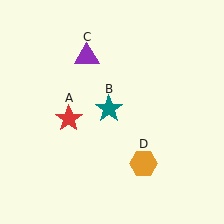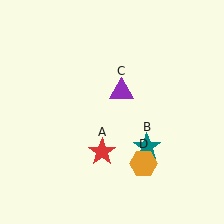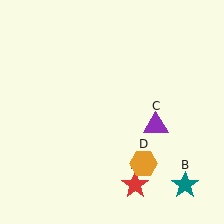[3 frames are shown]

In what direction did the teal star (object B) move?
The teal star (object B) moved down and to the right.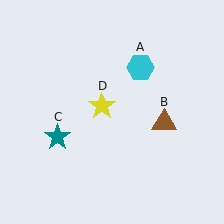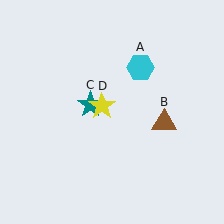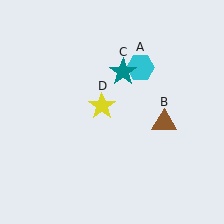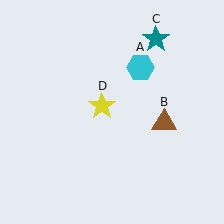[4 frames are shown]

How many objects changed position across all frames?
1 object changed position: teal star (object C).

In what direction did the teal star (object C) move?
The teal star (object C) moved up and to the right.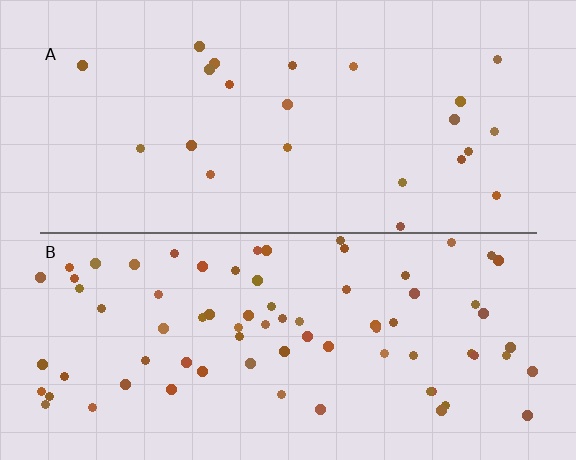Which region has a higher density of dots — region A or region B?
B (the bottom).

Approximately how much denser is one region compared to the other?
Approximately 3.2× — region B over region A.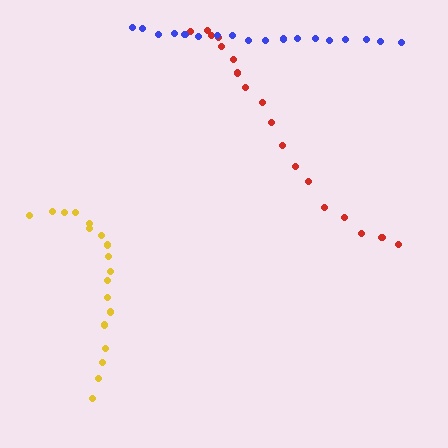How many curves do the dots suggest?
There are 3 distinct paths.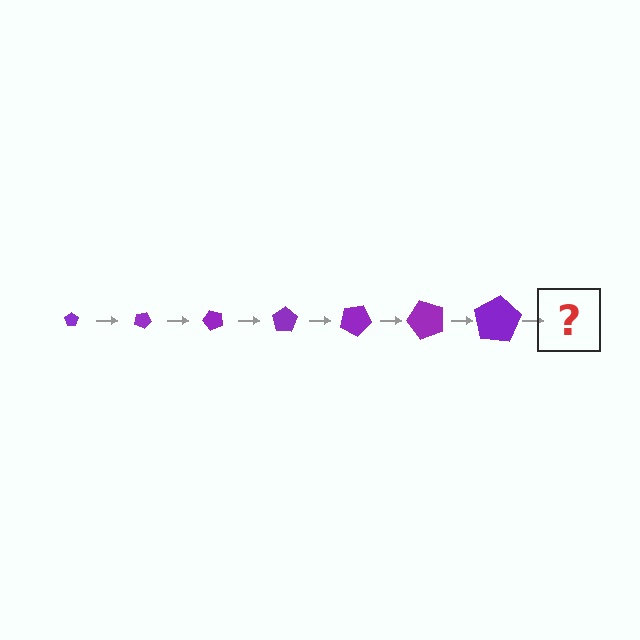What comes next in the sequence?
The next element should be a pentagon, larger than the previous one and rotated 175 degrees from the start.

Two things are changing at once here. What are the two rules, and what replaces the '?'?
The two rules are that the pentagon grows larger each step and it rotates 25 degrees each step. The '?' should be a pentagon, larger than the previous one and rotated 175 degrees from the start.